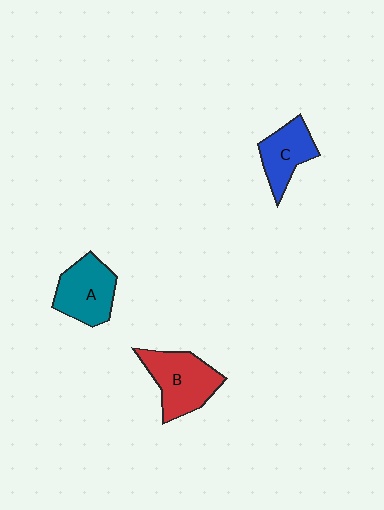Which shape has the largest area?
Shape B (red).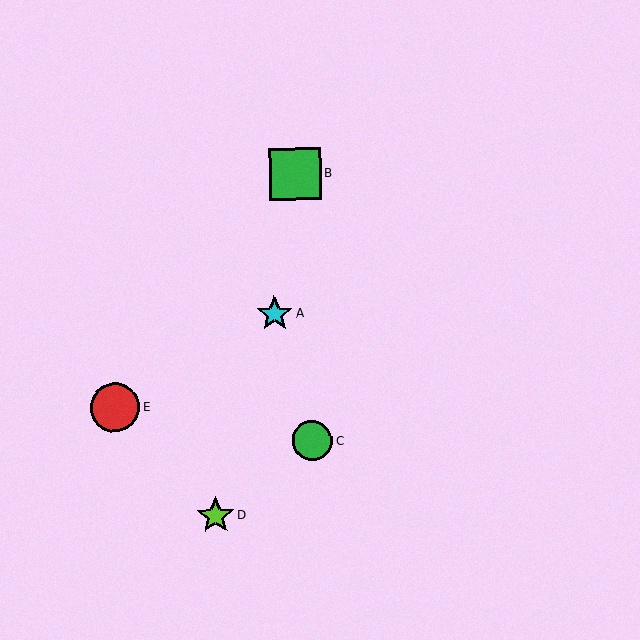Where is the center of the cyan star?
The center of the cyan star is at (275, 314).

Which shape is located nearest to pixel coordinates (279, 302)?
The cyan star (labeled A) at (275, 314) is nearest to that location.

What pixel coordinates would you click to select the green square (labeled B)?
Click at (295, 174) to select the green square B.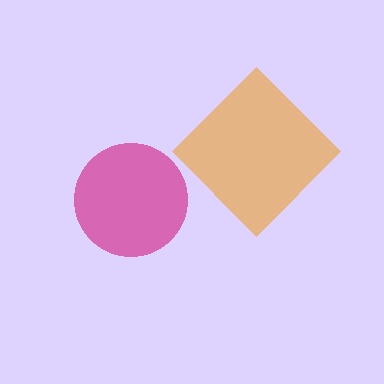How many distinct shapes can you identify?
There are 2 distinct shapes: a magenta circle, an orange diamond.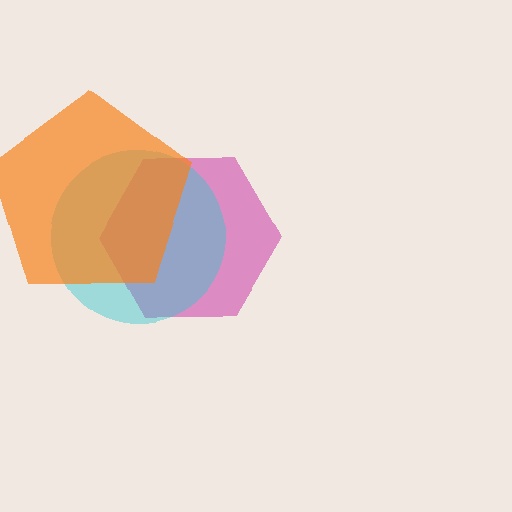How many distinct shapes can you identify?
There are 3 distinct shapes: a magenta hexagon, a cyan circle, an orange pentagon.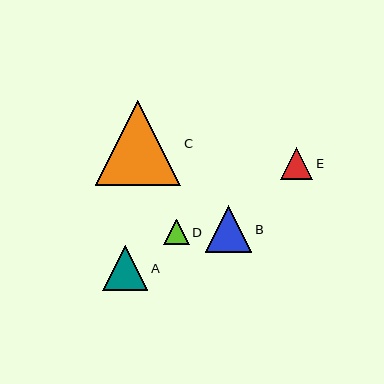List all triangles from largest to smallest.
From largest to smallest: C, B, A, E, D.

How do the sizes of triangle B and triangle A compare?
Triangle B and triangle A are approximately the same size.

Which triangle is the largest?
Triangle C is the largest with a size of approximately 85 pixels.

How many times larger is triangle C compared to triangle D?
Triangle C is approximately 3.3 times the size of triangle D.